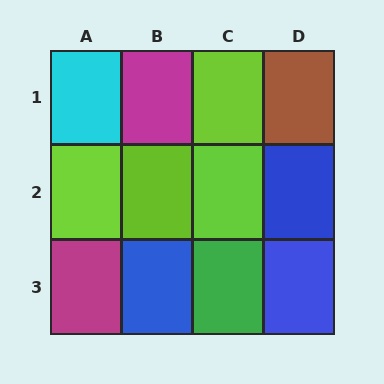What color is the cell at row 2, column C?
Lime.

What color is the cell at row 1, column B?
Magenta.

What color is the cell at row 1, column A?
Cyan.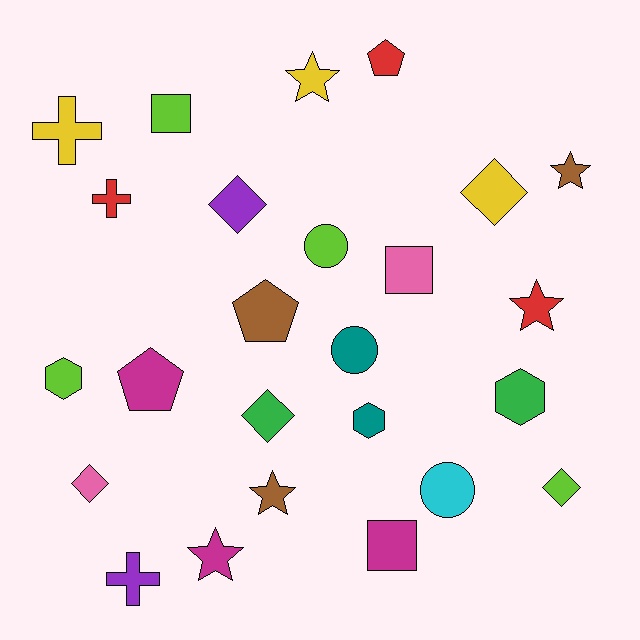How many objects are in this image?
There are 25 objects.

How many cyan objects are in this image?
There is 1 cyan object.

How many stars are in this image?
There are 5 stars.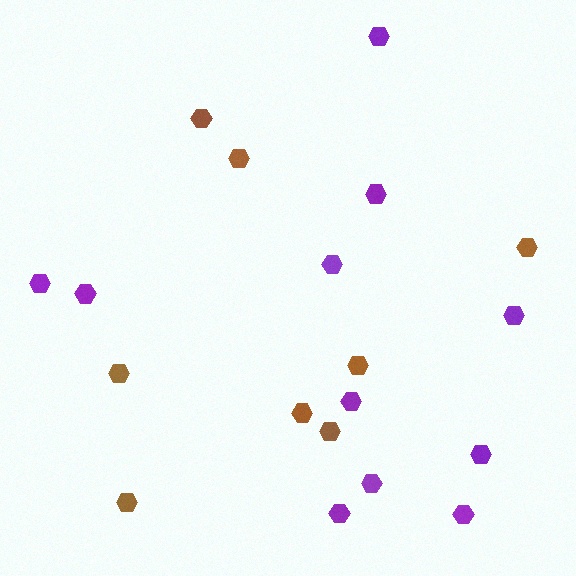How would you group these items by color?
There are 2 groups: one group of purple hexagons (11) and one group of brown hexagons (8).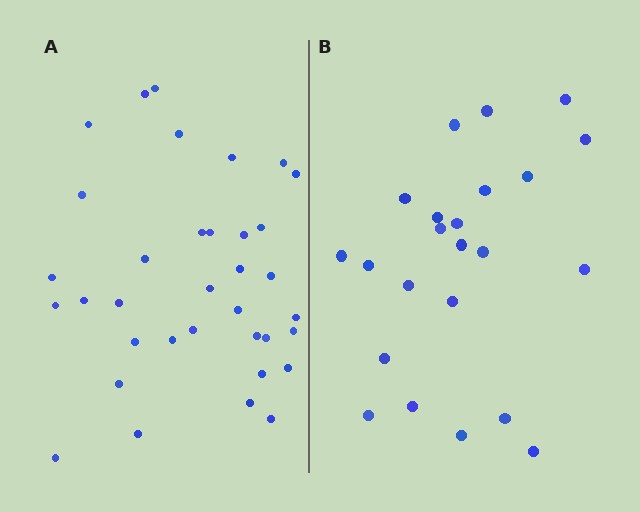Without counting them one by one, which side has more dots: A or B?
Region A (the left region) has more dots.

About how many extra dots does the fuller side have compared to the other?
Region A has roughly 12 or so more dots than region B.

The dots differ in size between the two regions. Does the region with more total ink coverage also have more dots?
No. Region B has more total ink coverage because its dots are larger, but region A actually contains more individual dots. Total area can be misleading — the number of items is what matters here.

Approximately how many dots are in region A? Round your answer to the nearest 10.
About 40 dots. (The exact count is 35, which rounds to 40.)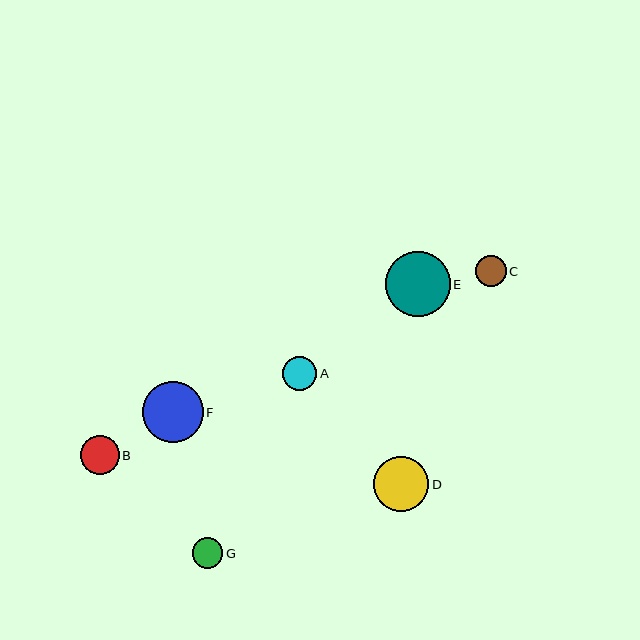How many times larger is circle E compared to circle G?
Circle E is approximately 2.1 times the size of circle G.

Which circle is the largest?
Circle E is the largest with a size of approximately 65 pixels.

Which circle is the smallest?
Circle C is the smallest with a size of approximately 31 pixels.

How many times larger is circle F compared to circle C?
Circle F is approximately 2.0 times the size of circle C.